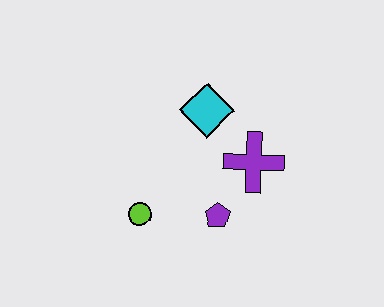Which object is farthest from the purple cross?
The lime circle is farthest from the purple cross.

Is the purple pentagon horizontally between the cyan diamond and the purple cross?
Yes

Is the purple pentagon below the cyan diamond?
Yes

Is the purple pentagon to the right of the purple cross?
No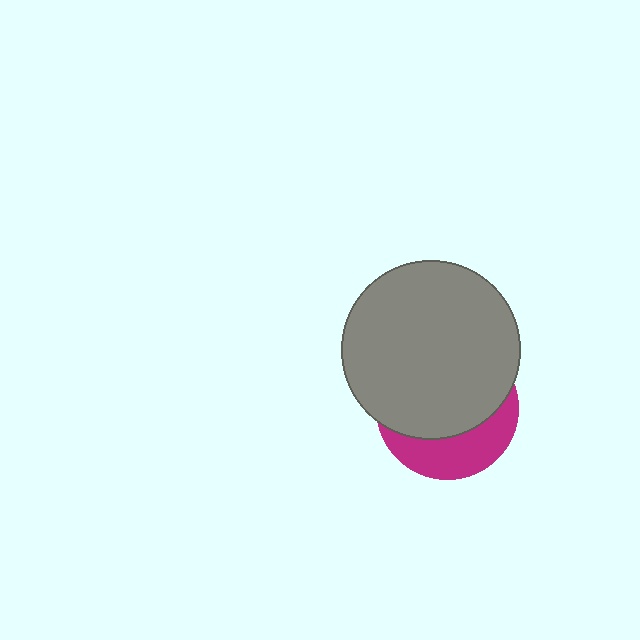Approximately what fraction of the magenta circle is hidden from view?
Roughly 66% of the magenta circle is hidden behind the gray circle.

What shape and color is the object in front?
The object in front is a gray circle.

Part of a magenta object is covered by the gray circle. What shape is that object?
It is a circle.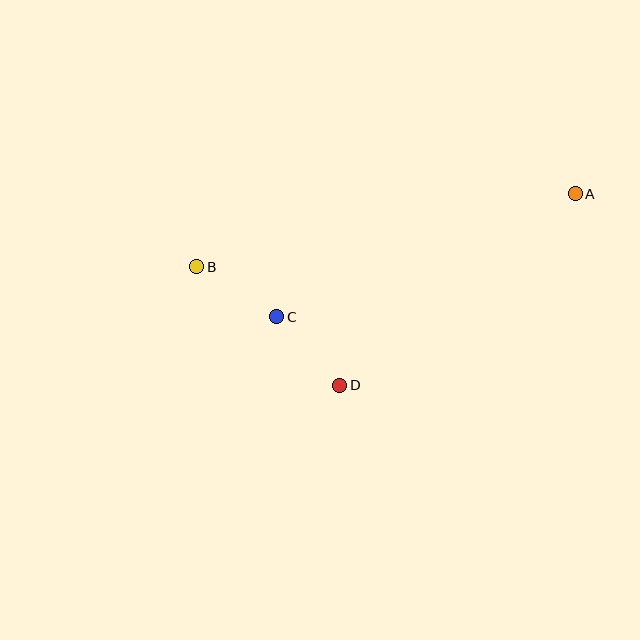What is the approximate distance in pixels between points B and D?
The distance between B and D is approximately 186 pixels.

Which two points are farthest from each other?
Points A and B are farthest from each other.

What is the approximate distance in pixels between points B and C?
The distance between B and C is approximately 94 pixels.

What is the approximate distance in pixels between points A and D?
The distance between A and D is approximately 304 pixels.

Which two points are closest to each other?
Points C and D are closest to each other.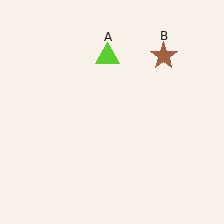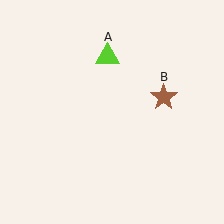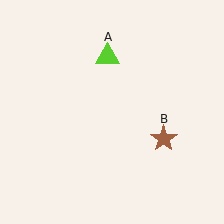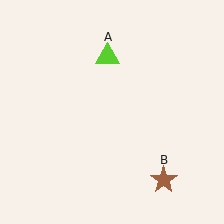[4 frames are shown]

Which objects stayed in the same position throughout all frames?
Lime triangle (object A) remained stationary.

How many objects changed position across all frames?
1 object changed position: brown star (object B).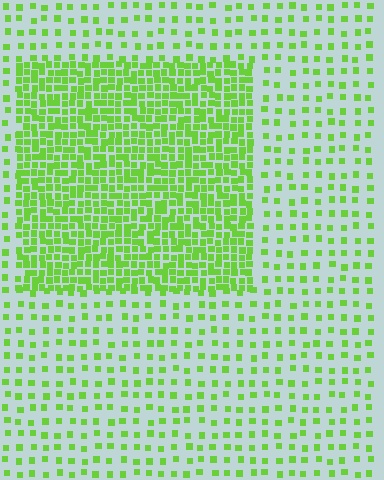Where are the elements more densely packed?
The elements are more densely packed inside the rectangle boundary.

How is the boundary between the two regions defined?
The boundary is defined by a change in element density (approximately 2.9x ratio). All elements are the same color, size, and shape.